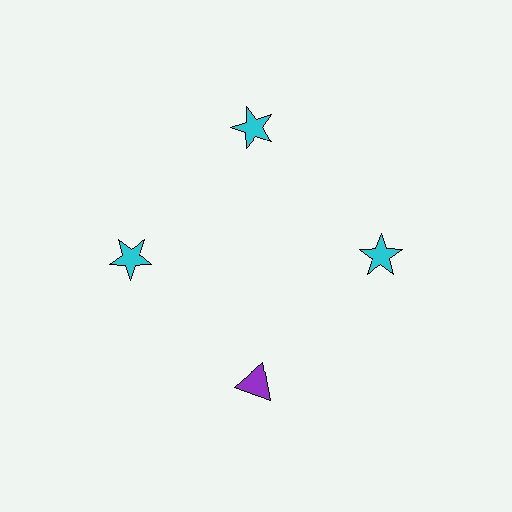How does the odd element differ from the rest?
It differs in both color (purple instead of cyan) and shape (triangle instead of star).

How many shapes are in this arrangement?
There are 4 shapes arranged in a ring pattern.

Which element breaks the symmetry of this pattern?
The purple triangle at roughly the 6 o'clock position breaks the symmetry. All other shapes are cyan stars.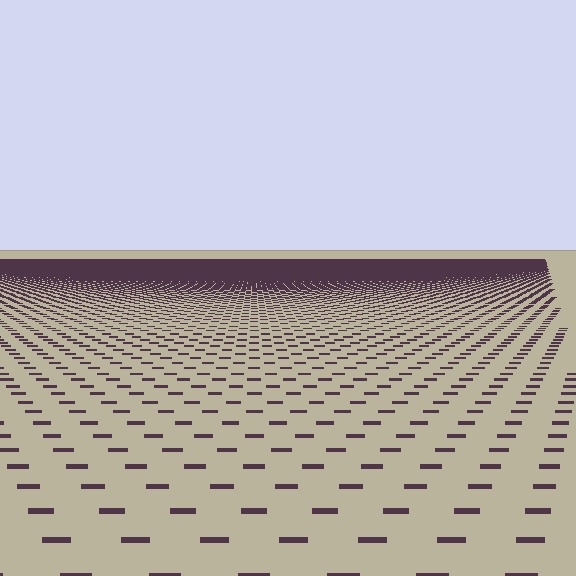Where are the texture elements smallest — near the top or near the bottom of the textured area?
Near the top.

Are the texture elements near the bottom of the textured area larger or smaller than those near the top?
Larger. Near the bottom, elements are closer to the viewer and appear at a bigger on-screen size.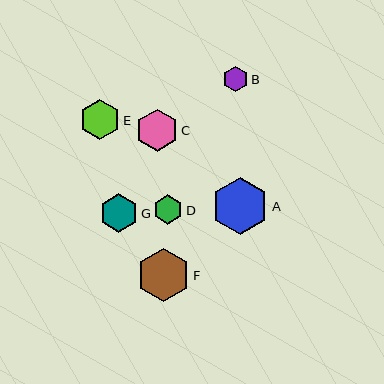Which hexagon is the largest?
Hexagon A is the largest with a size of approximately 57 pixels.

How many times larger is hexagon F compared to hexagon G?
Hexagon F is approximately 1.4 times the size of hexagon G.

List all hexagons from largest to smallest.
From largest to smallest: A, F, C, E, G, D, B.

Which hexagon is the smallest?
Hexagon B is the smallest with a size of approximately 25 pixels.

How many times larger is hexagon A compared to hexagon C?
Hexagon A is approximately 1.4 times the size of hexagon C.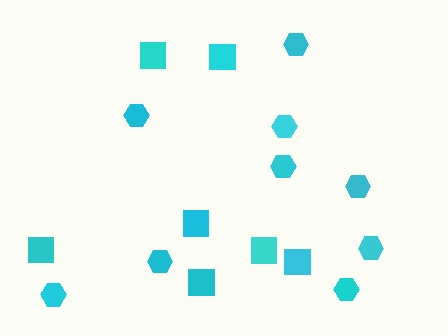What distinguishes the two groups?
There are 2 groups: one group of hexagons (9) and one group of squares (7).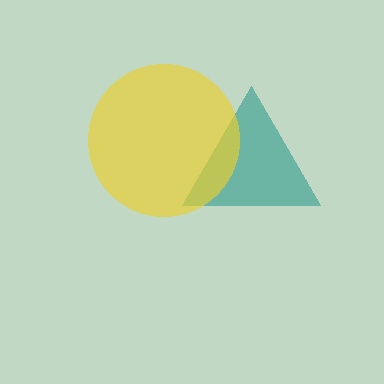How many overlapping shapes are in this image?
There are 2 overlapping shapes in the image.